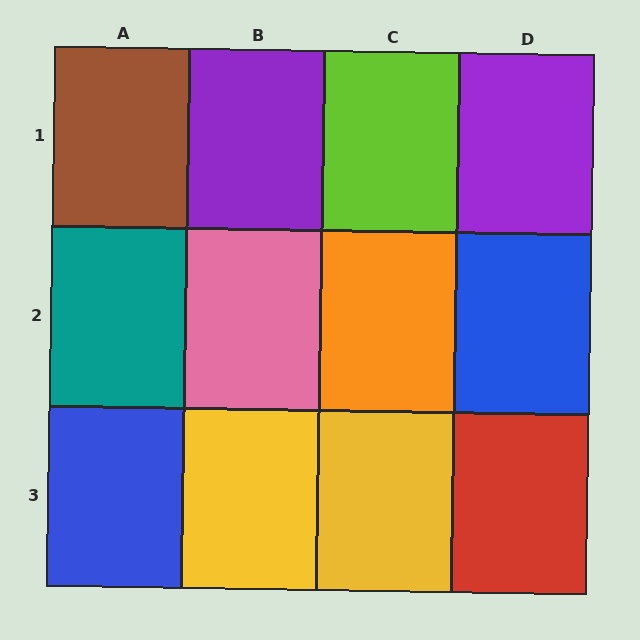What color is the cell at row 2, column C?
Orange.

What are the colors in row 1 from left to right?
Brown, purple, lime, purple.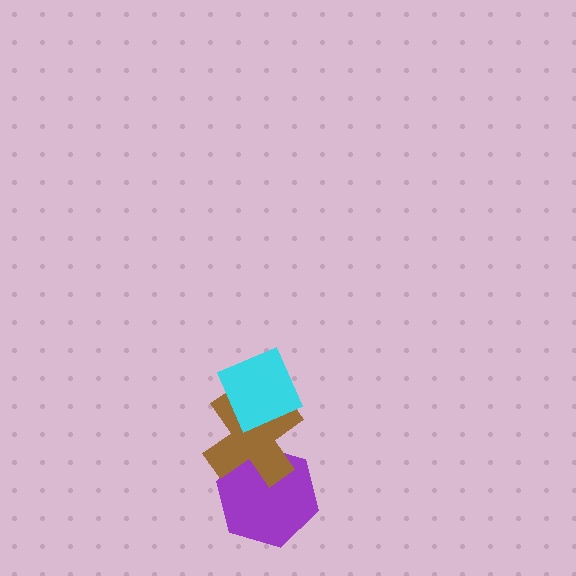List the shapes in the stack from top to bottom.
From top to bottom: the cyan diamond, the brown cross, the purple hexagon.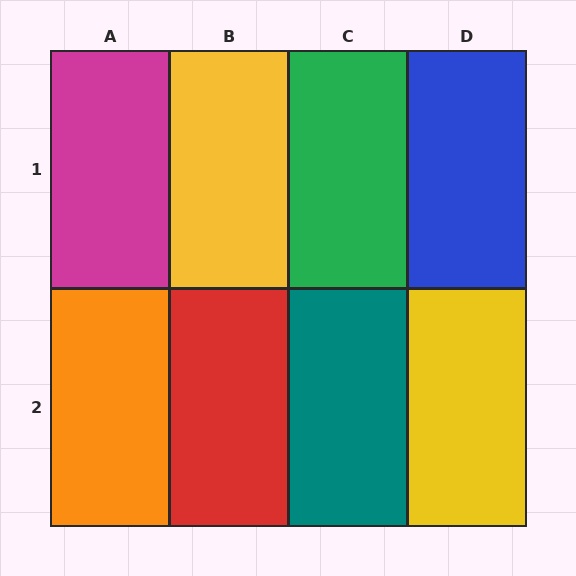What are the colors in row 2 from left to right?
Orange, red, teal, yellow.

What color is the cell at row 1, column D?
Blue.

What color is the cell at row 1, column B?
Yellow.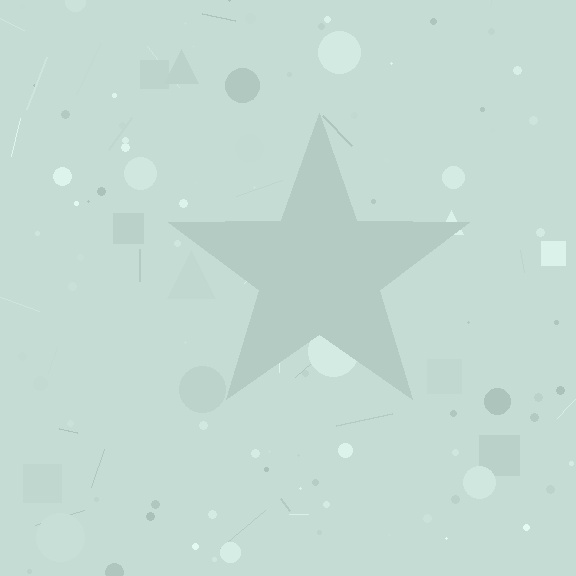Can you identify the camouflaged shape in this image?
The camouflaged shape is a star.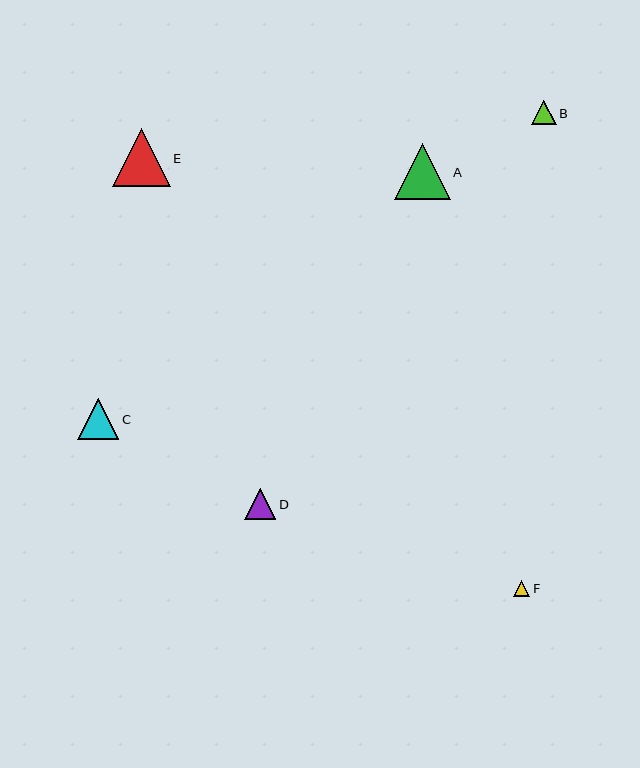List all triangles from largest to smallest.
From largest to smallest: E, A, C, D, B, F.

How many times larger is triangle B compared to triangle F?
Triangle B is approximately 1.5 times the size of triangle F.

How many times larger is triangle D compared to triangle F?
Triangle D is approximately 1.9 times the size of triangle F.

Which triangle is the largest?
Triangle E is the largest with a size of approximately 58 pixels.